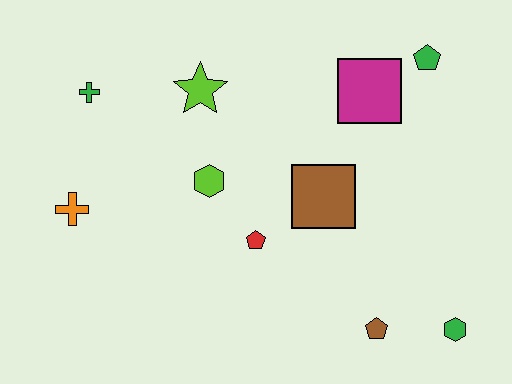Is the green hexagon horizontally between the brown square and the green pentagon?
No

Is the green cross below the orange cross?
No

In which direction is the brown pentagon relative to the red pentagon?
The brown pentagon is to the right of the red pentagon.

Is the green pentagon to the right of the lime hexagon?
Yes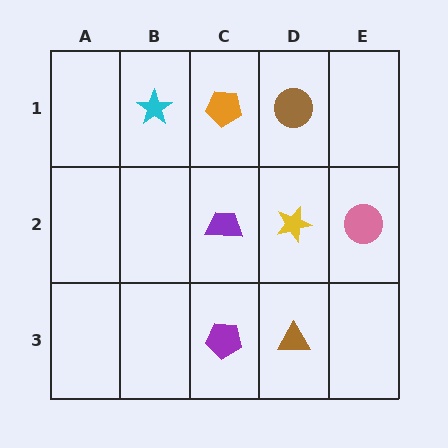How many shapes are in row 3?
2 shapes.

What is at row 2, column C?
A purple trapezoid.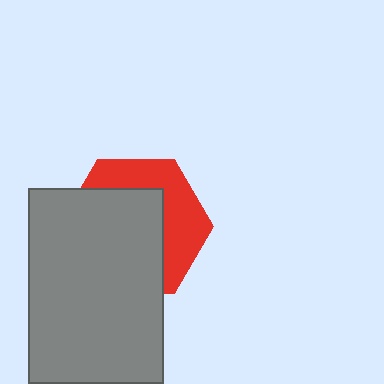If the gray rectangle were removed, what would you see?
You would see the complete red hexagon.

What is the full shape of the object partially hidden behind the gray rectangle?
The partially hidden object is a red hexagon.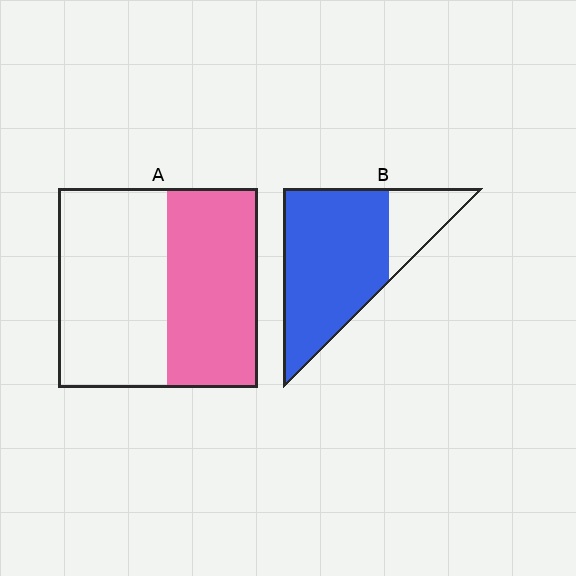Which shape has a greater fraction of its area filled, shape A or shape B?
Shape B.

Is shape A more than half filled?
No.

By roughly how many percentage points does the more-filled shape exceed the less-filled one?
By roughly 30 percentage points (B over A).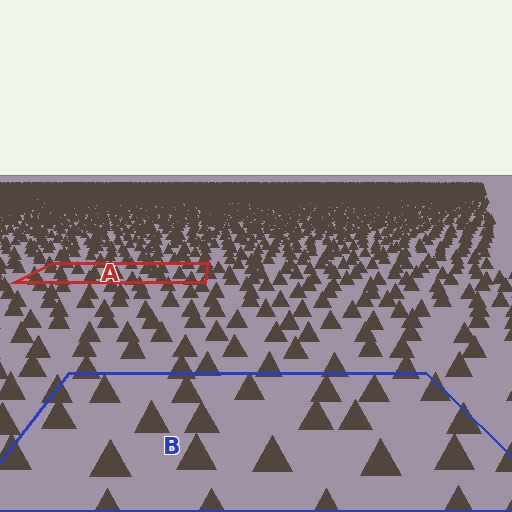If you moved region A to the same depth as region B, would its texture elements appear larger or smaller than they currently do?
They would appear larger. At a closer depth, the same texture elements are projected at a bigger on-screen size.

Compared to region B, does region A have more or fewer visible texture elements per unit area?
Region A has more texture elements per unit area — they are packed more densely because it is farther away.